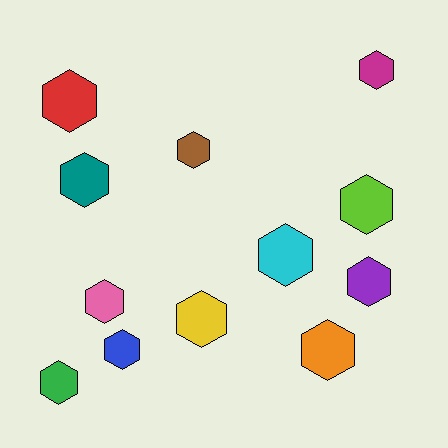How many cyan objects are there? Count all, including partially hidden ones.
There is 1 cyan object.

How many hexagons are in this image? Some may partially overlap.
There are 12 hexagons.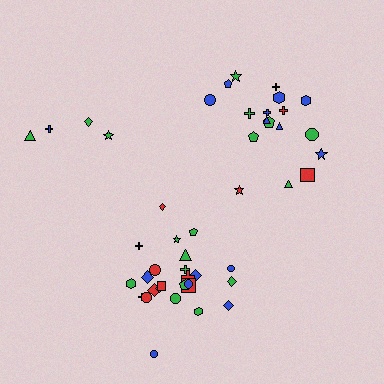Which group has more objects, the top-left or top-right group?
The top-right group.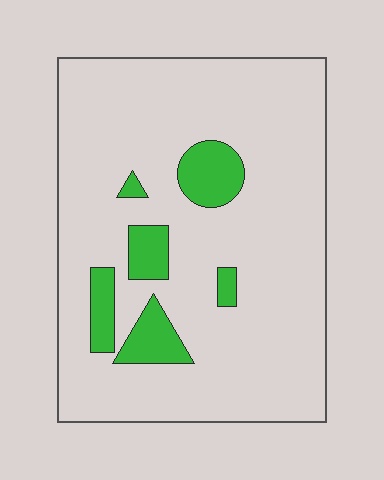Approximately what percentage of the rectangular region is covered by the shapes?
Approximately 10%.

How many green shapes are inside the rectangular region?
6.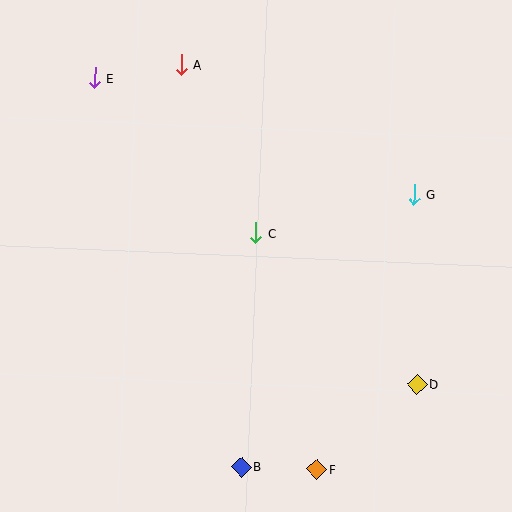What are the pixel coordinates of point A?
Point A is at (181, 64).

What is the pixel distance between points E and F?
The distance between E and F is 450 pixels.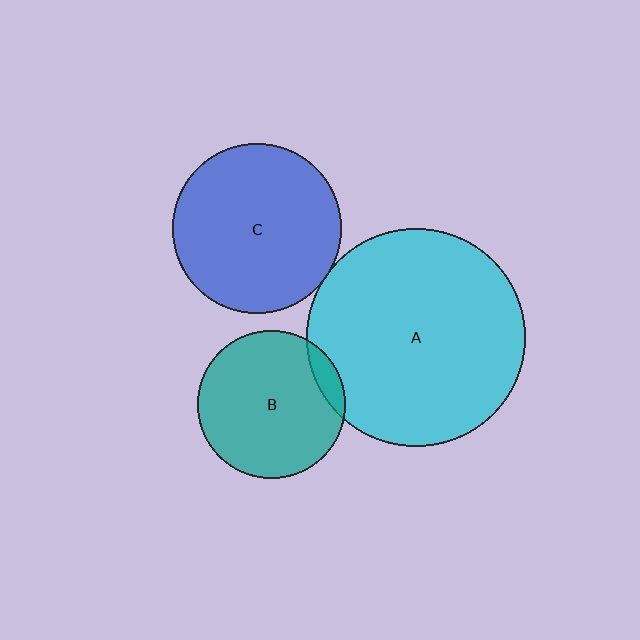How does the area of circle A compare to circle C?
Approximately 1.7 times.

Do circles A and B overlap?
Yes.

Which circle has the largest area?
Circle A (cyan).